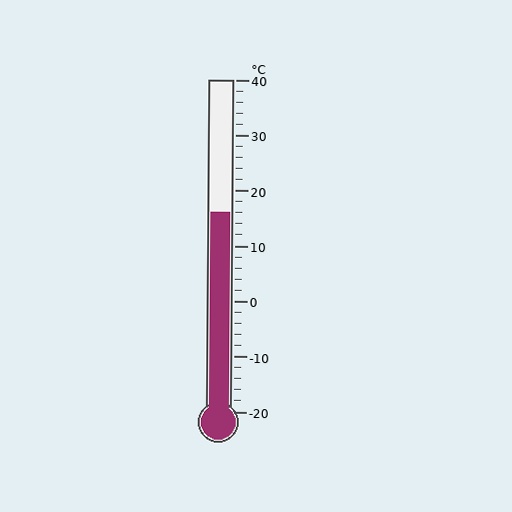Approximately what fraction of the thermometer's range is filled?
The thermometer is filled to approximately 60% of its range.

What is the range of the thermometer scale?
The thermometer scale ranges from -20°C to 40°C.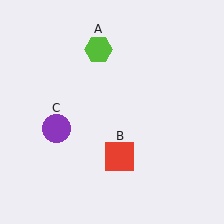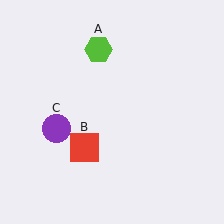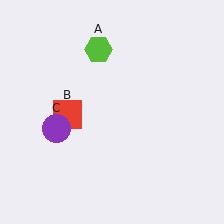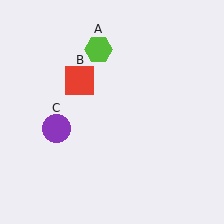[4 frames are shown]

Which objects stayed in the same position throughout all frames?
Lime hexagon (object A) and purple circle (object C) remained stationary.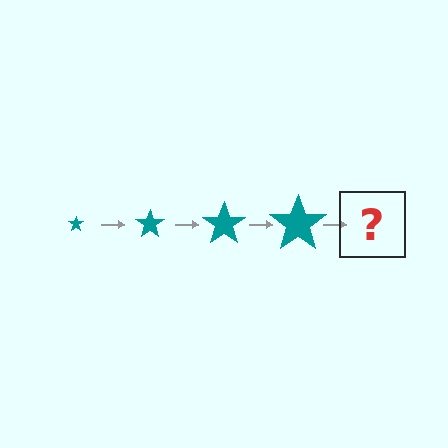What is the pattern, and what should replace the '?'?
The pattern is that the star gets progressively larger each step. The '?' should be a teal star, larger than the previous one.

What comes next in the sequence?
The next element should be a teal star, larger than the previous one.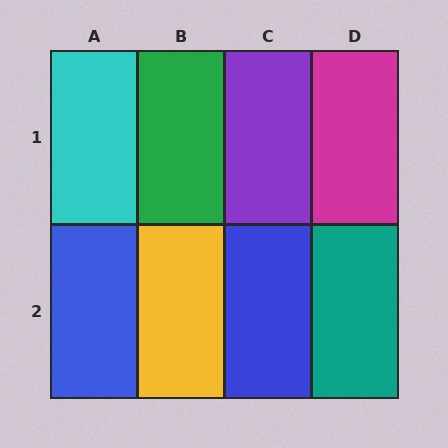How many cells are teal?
1 cell is teal.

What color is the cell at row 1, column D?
Magenta.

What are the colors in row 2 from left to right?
Blue, yellow, blue, teal.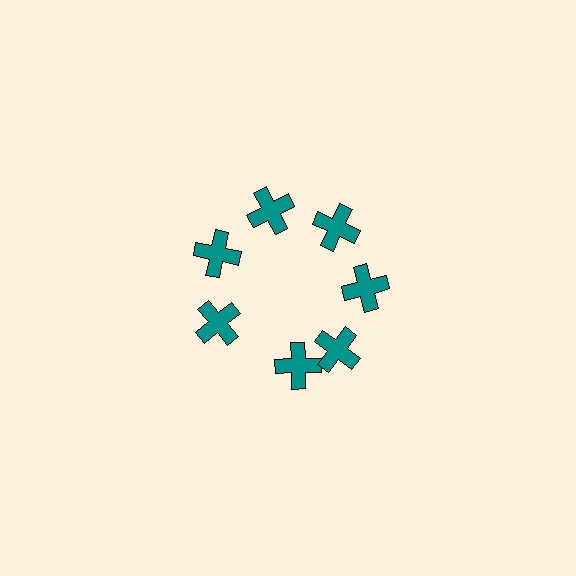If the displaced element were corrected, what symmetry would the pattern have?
It would have 7-fold rotational symmetry — the pattern would map onto itself every 51 degrees.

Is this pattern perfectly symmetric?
No. The 7 teal crosses are arranged in a ring, but one element near the 6 o'clock position is rotated out of alignment along the ring, breaking the 7-fold rotational symmetry.